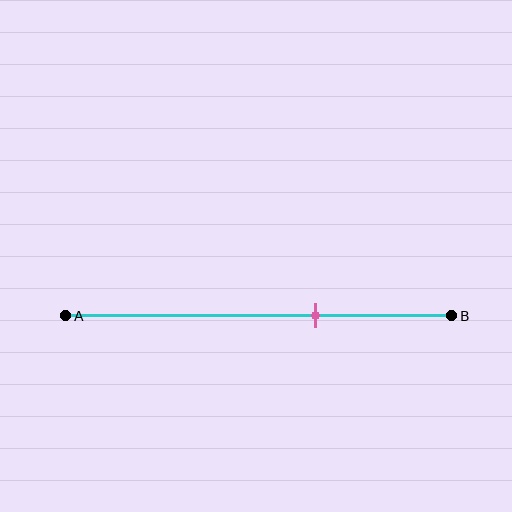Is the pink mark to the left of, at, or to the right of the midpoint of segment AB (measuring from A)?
The pink mark is to the right of the midpoint of segment AB.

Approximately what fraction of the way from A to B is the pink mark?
The pink mark is approximately 65% of the way from A to B.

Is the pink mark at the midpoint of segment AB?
No, the mark is at about 65% from A, not at the 50% midpoint.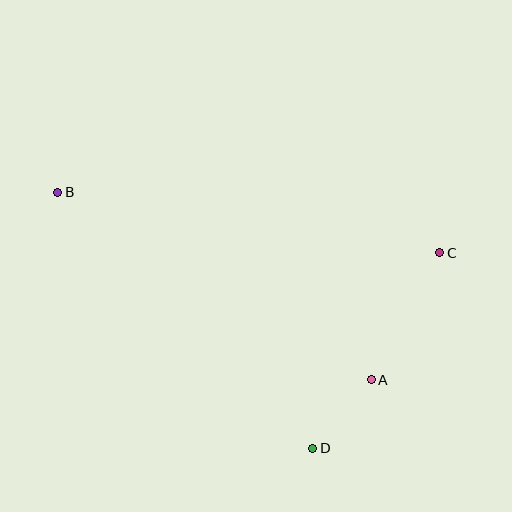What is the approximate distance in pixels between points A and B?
The distance between A and B is approximately 365 pixels.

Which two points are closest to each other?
Points A and D are closest to each other.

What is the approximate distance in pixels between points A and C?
The distance between A and C is approximately 144 pixels.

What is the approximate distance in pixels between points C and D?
The distance between C and D is approximately 233 pixels.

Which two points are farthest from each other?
Points B and C are farthest from each other.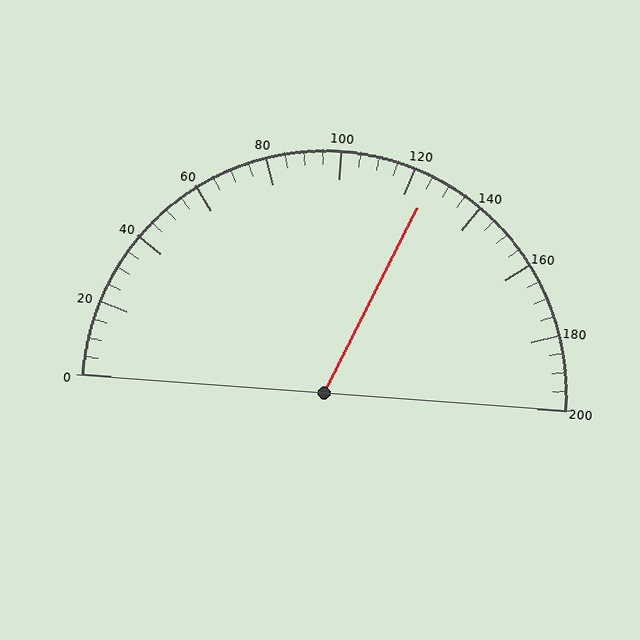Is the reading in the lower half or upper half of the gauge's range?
The reading is in the upper half of the range (0 to 200).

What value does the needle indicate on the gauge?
The needle indicates approximately 125.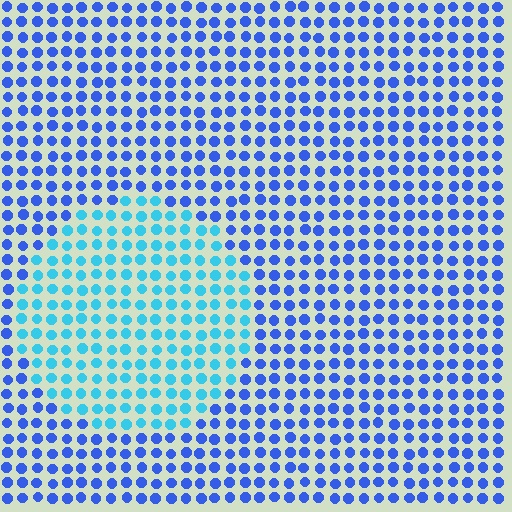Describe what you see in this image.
The image is filled with small blue elements in a uniform arrangement. A circle-shaped region is visible where the elements are tinted to a slightly different hue, forming a subtle color boundary.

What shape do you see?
I see a circle.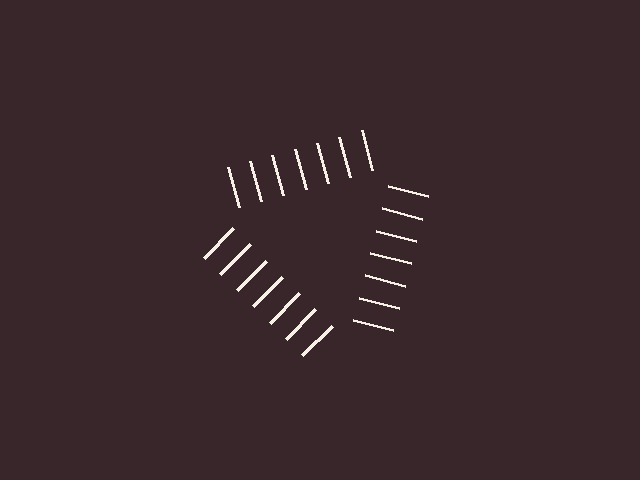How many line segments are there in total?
21 — 7 along each of the 3 edges.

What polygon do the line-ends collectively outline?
An illusory triangle — the line segments terminate on its edges but no continuous stroke is drawn.